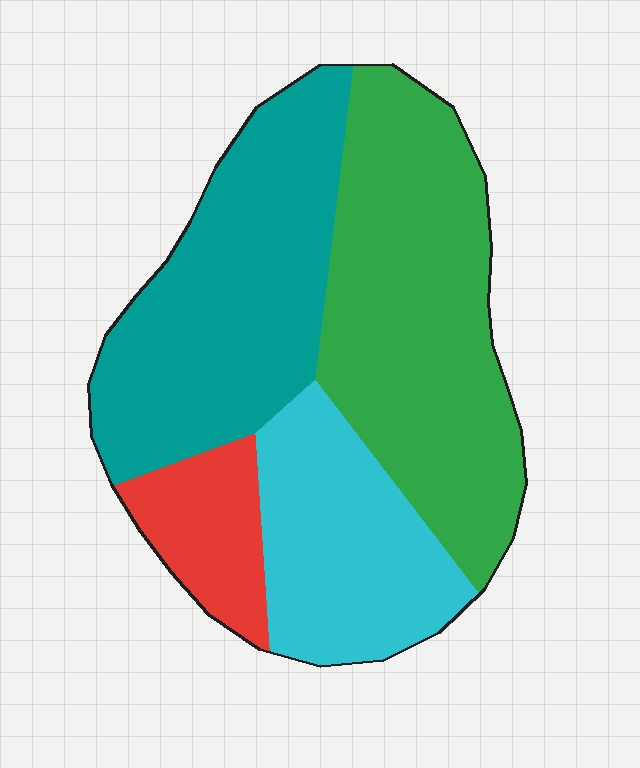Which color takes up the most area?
Green, at roughly 35%.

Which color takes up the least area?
Red, at roughly 10%.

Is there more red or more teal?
Teal.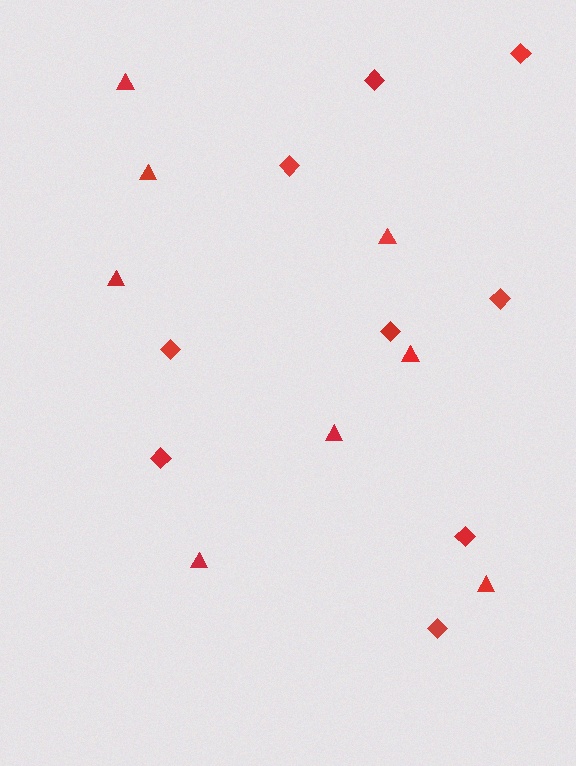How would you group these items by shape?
There are 2 groups: one group of triangles (8) and one group of diamonds (9).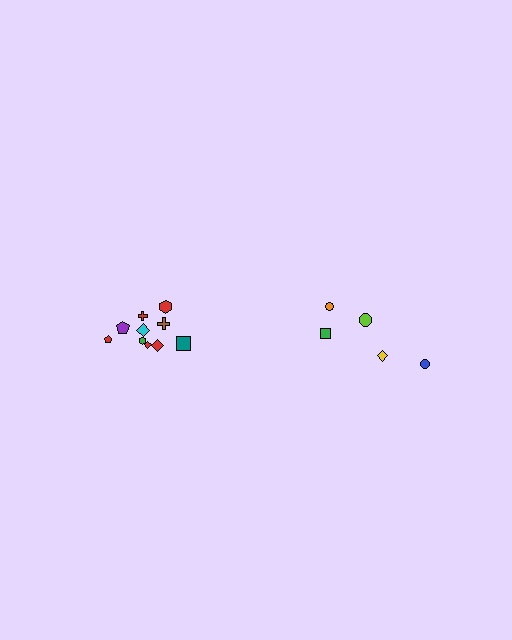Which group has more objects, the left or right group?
The left group.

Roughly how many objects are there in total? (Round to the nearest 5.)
Roughly 15 objects in total.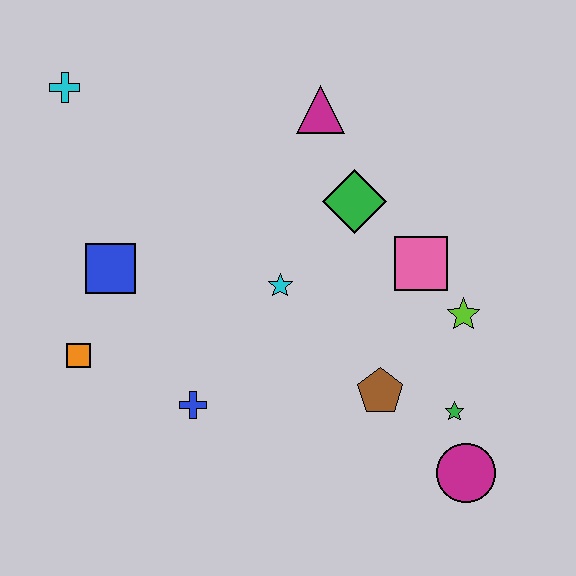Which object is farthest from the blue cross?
The cyan cross is farthest from the blue cross.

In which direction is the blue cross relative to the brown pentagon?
The blue cross is to the left of the brown pentagon.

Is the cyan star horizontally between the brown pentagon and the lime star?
No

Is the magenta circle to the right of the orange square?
Yes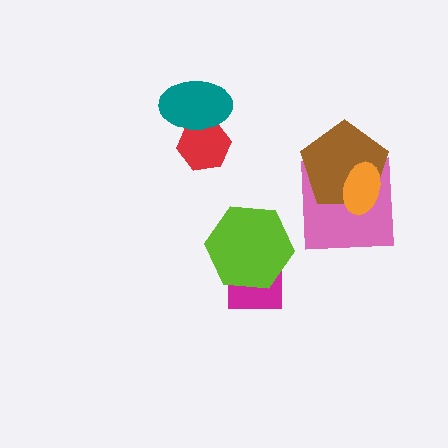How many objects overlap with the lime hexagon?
1 object overlaps with the lime hexagon.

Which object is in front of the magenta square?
The lime hexagon is in front of the magenta square.